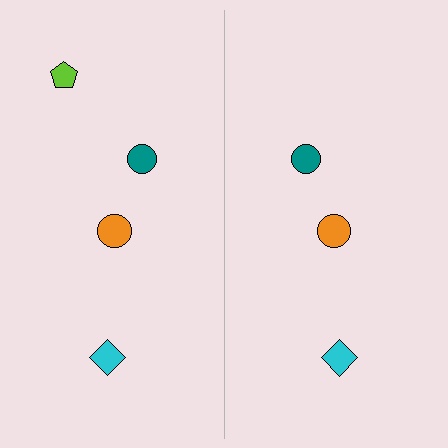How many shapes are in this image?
There are 7 shapes in this image.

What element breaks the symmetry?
A lime pentagon is missing from the right side.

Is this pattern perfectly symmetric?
No, the pattern is not perfectly symmetric. A lime pentagon is missing from the right side.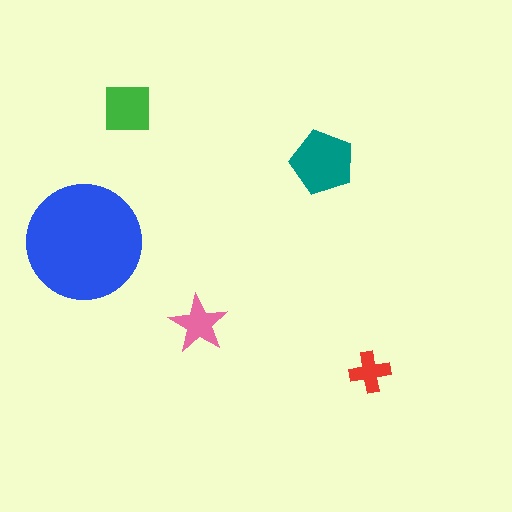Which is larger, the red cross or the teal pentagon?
The teal pentagon.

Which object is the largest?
The blue circle.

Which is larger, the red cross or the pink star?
The pink star.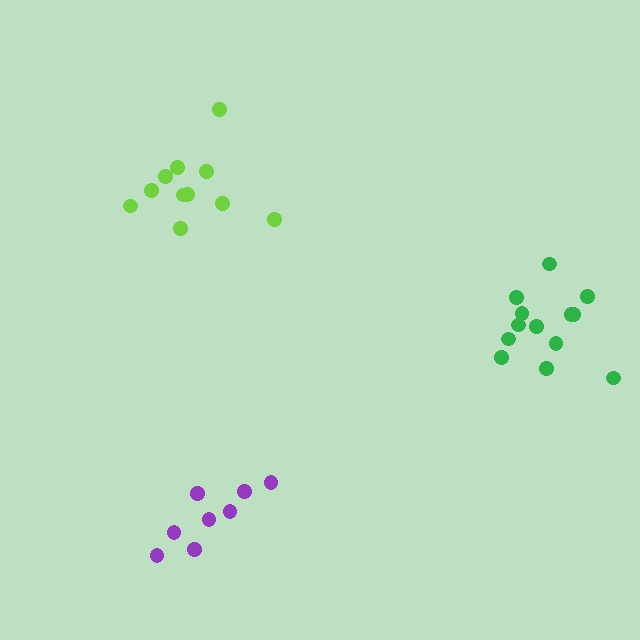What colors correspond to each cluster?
The clusters are colored: green, lime, purple.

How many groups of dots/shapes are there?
There are 3 groups.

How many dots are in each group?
Group 1: 13 dots, Group 2: 11 dots, Group 3: 8 dots (32 total).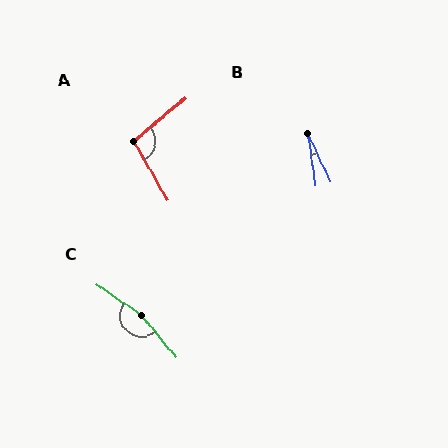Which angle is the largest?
C, at approximately 164 degrees.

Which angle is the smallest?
B, at approximately 17 degrees.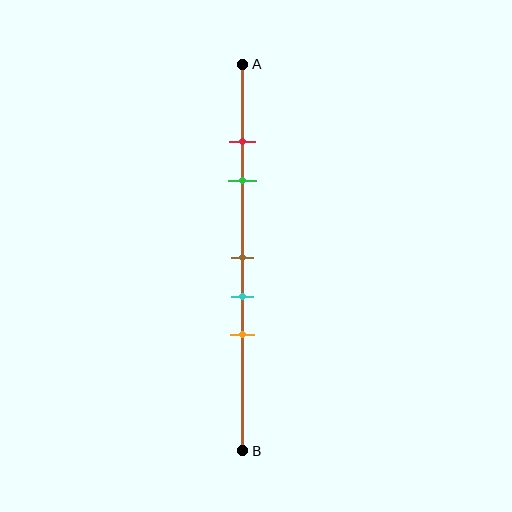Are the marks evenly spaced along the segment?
No, the marks are not evenly spaced.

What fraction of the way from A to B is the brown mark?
The brown mark is approximately 50% (0.5) of the way from A to B.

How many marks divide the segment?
There are 5 marks dividing the segment.